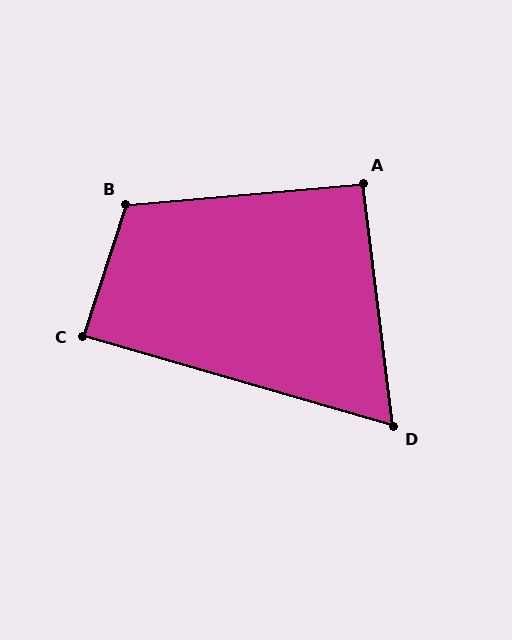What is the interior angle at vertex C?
Approximately 88 degrees (approximately right).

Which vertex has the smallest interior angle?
D, at approximately 67 degrees.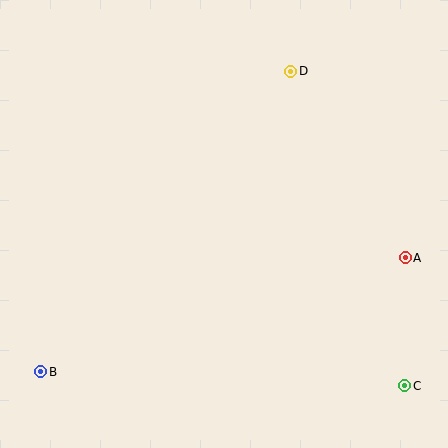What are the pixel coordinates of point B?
Point B is at (41, 372).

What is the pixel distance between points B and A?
The distance between B and A is 382 pixels.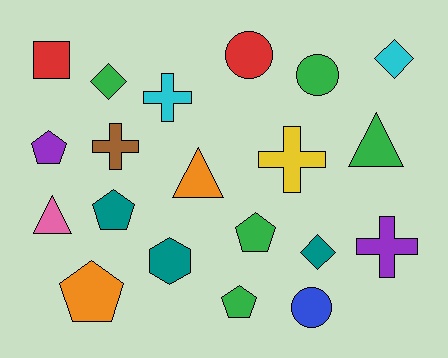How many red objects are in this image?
There are 2 red objects.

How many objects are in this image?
There are 20 objects.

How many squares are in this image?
There is 1 square.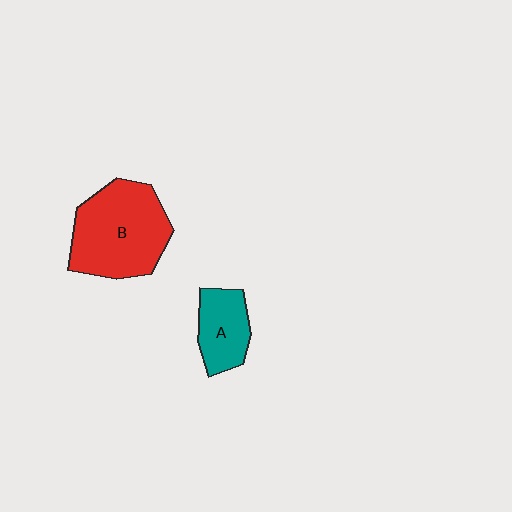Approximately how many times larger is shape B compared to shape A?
Approximately 2.1 times.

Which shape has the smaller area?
Shape A (teal).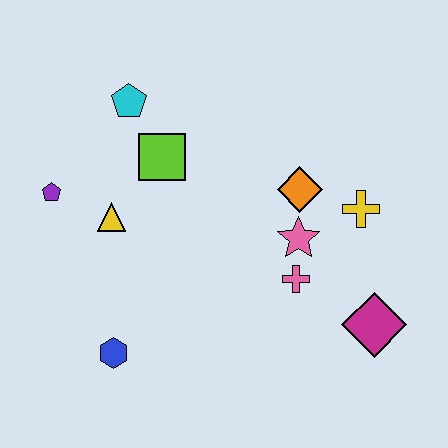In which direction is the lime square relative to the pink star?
The lime square is to the left of the pink star.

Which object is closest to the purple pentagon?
The yellow triangle is closest to the purple pentagon.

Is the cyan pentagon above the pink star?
Yes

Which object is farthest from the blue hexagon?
The yellow cross is farthest from the blue hexagon.